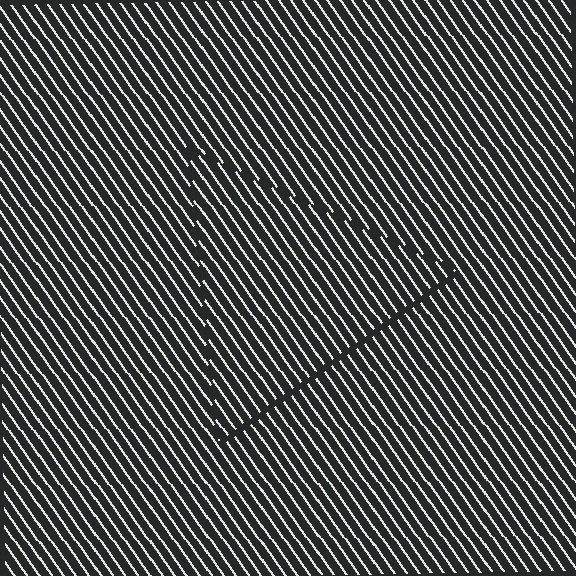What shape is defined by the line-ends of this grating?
An illusory triangle. The interior of the shape contains the same grating, shifted by half a period — the contour is defined by the phase discontinuity where line-ends from the inner and outer gratings abut.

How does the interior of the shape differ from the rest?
The interior of the shape contains the same grating, shifted by half a period — the contour is defined by the phase discontinuity where line-ends from the inner and outer gratings abut.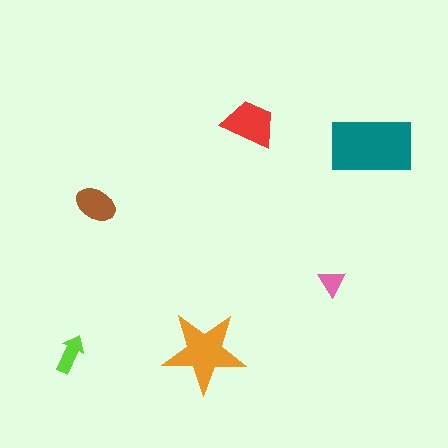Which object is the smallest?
The pink triangle.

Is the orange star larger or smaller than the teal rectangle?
Smaller.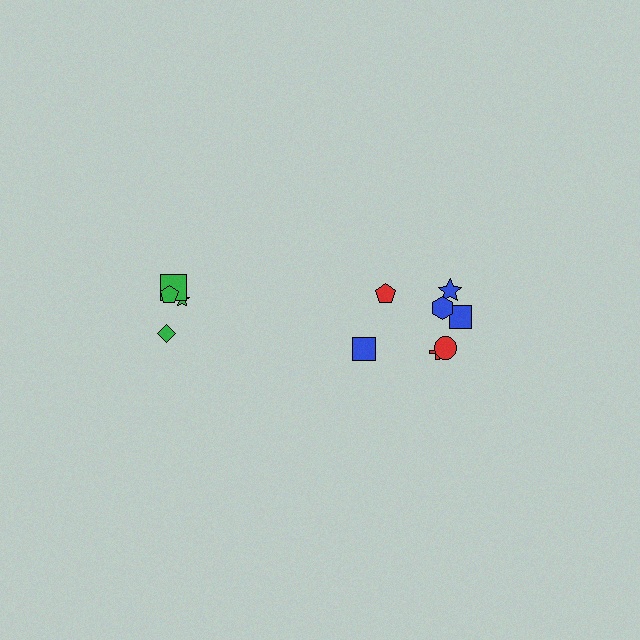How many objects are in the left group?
There are 4 objects.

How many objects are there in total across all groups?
There are 11 objects.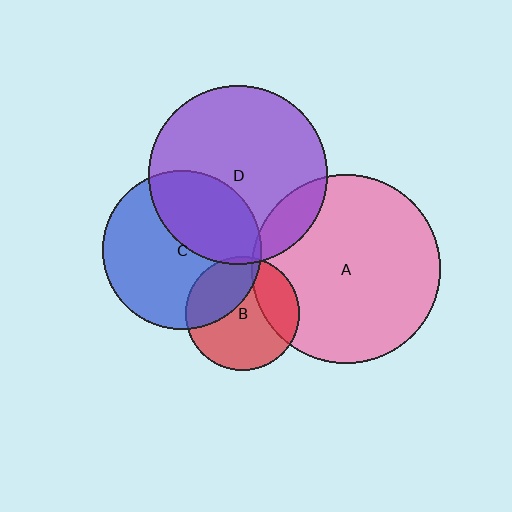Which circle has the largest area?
Circle A (pink).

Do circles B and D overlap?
Yes.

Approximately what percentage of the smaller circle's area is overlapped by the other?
Approximately 5%.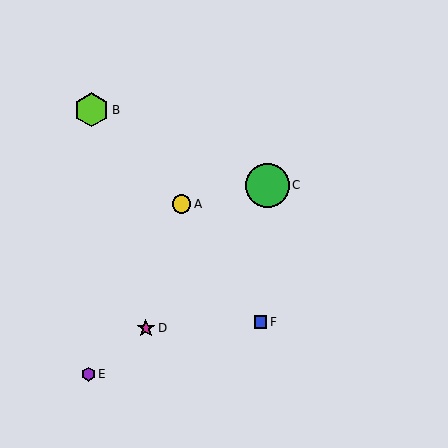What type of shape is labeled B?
Shape B is a lime hexagon.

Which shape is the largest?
The green circle (labeled C) is the largest.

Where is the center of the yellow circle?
The center of the yellow circle is at (182, 204).